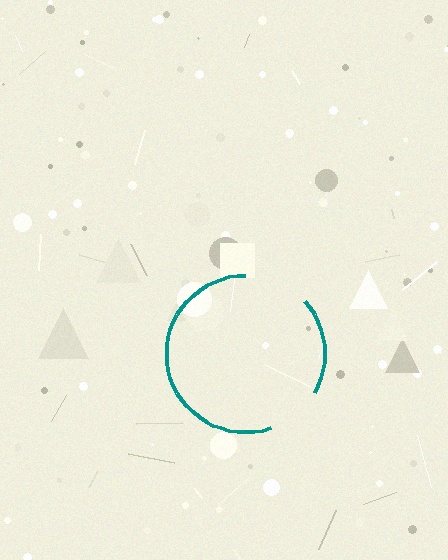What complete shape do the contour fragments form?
The contour fragments form a circle.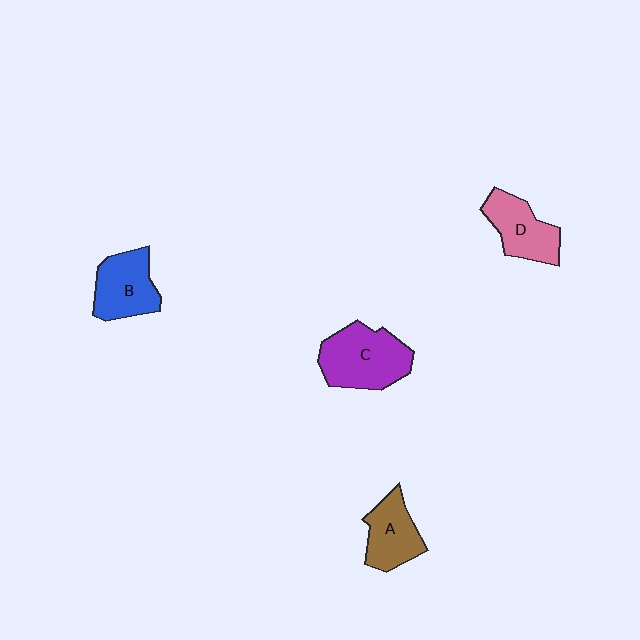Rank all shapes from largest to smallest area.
From largest to smallest: C (purple), B (blue), D (pink), A (brown).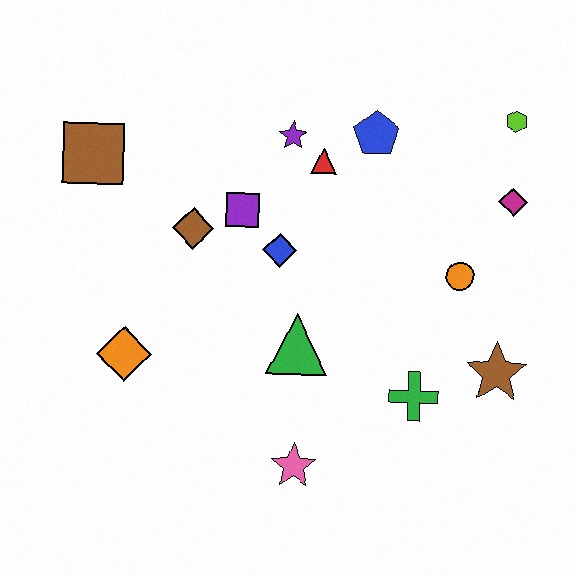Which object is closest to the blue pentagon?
The red triangle is closest to the blue pentagon.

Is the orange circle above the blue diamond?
No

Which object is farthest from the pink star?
The lime hexagon is farthest from the pink star.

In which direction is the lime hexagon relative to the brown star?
The lime hexagon is above the brown star.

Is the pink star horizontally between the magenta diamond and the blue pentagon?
No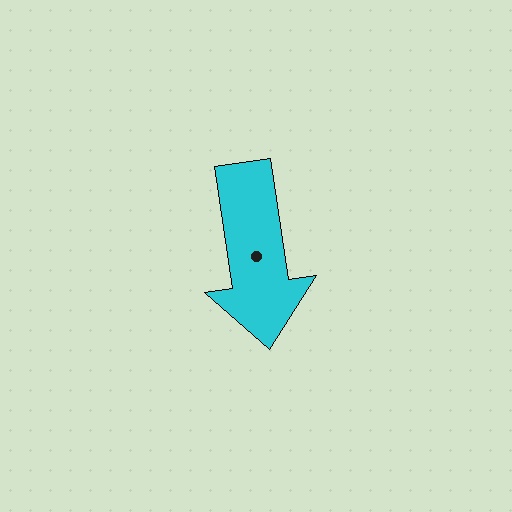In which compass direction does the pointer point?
South.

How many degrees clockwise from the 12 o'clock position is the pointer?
Approximately 172 degrees.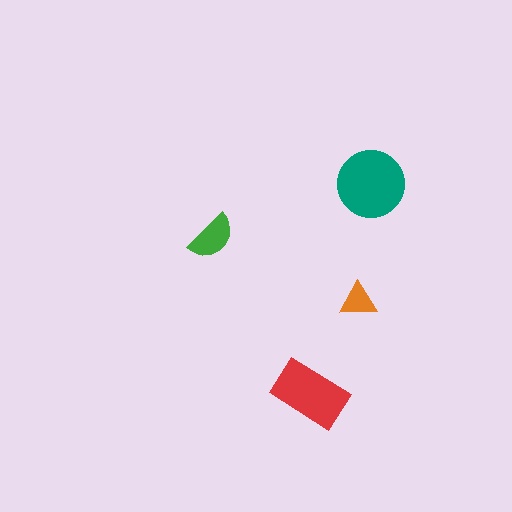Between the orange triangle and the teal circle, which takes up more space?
The teal circle.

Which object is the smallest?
The orange triangle.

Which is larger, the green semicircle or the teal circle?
The teal circle.